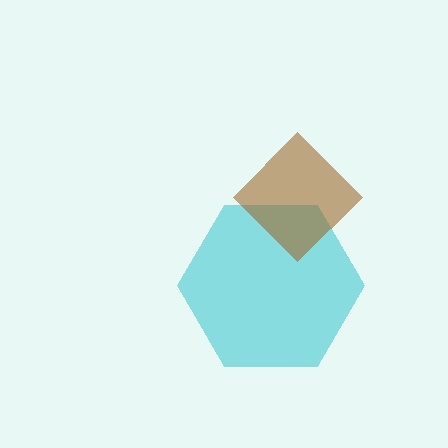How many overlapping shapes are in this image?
There are 2 overlapping shapes in the image.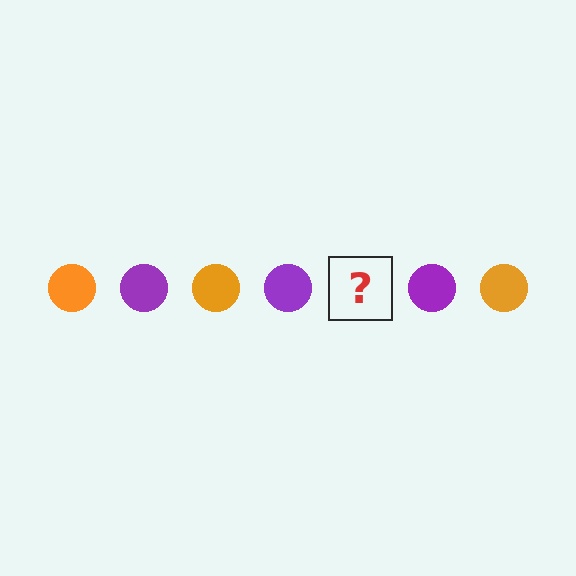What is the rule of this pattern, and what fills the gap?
The rule is that the pattern cycles through orange, purple circles. The gap should be filled with an orange circle.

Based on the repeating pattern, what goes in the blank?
The blank should be an orange circle.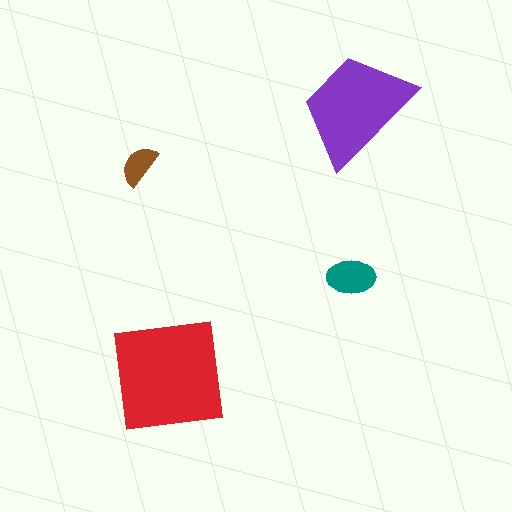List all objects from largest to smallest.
The red square, the purple trapezoid, the teal ellipse, the brown semicircle.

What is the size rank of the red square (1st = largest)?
1st.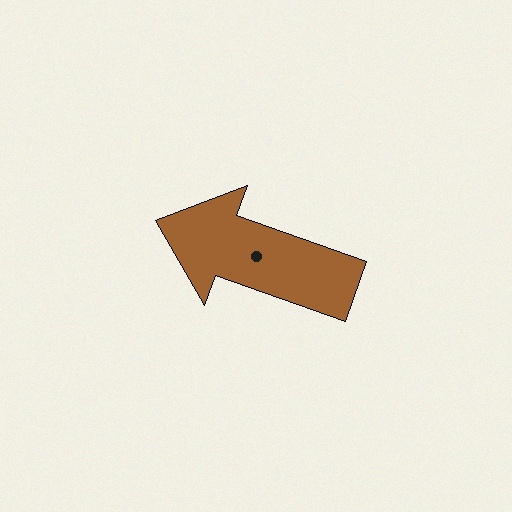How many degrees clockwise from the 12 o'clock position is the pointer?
Approximately 289 degrees.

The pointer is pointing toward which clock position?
Roughly 10 o'clock.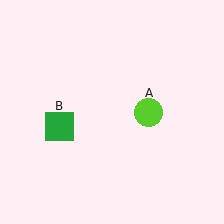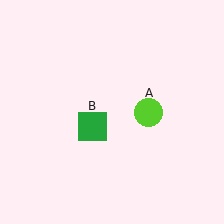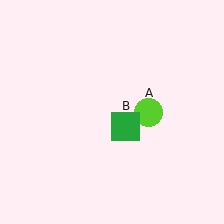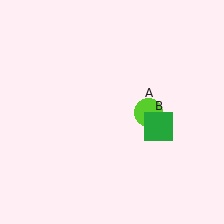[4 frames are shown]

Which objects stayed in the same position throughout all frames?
Lime circle (object A) remained stationary.